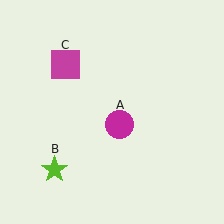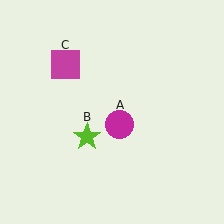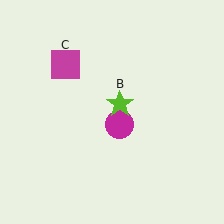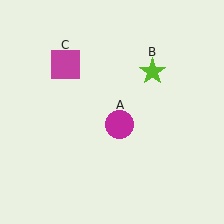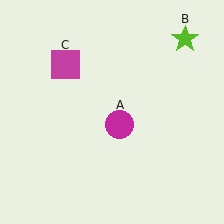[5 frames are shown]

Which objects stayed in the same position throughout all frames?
Magenta circle (object A) and magenta square (object C) remained stationary.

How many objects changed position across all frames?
1 object changed position: lime star (object B).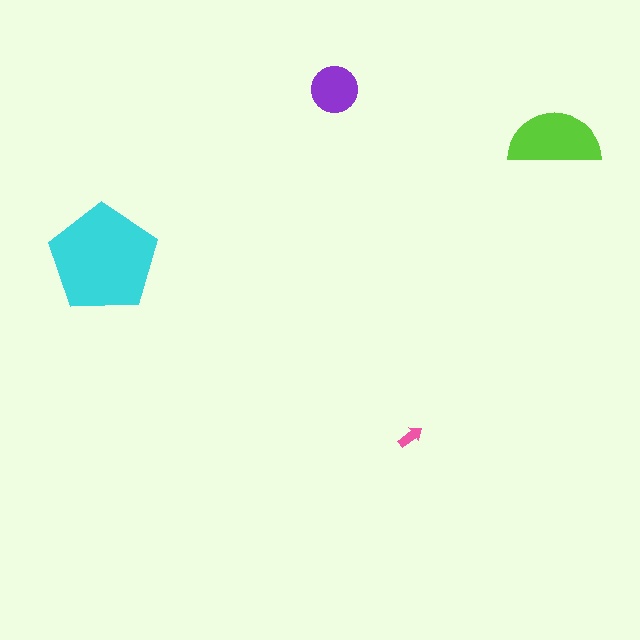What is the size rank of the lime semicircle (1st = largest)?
2nd.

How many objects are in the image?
There are 4 objects in the image.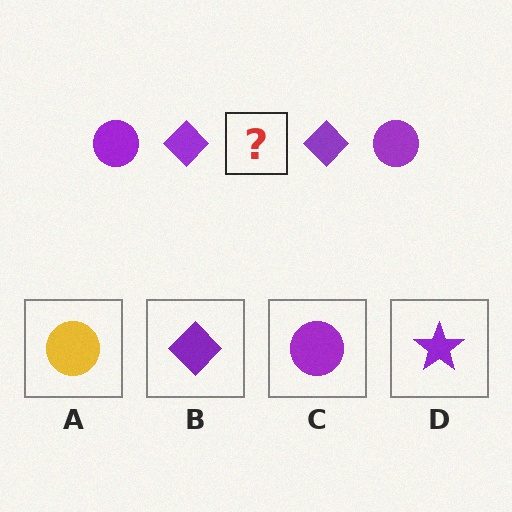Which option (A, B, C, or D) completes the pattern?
C.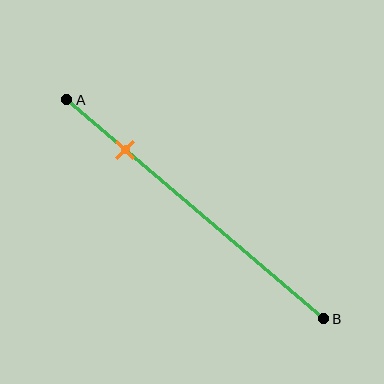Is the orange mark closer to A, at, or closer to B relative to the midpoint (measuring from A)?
The orange mark is closer to point A than the midpoint of segment AB.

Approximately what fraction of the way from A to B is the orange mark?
The orange mark is approximately 25% of the way from A to B.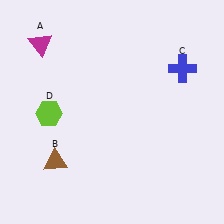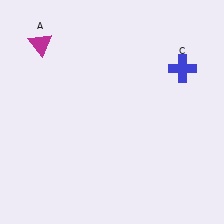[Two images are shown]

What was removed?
The brown triangle (B), the lime hexagon (D) were removed in Image 2.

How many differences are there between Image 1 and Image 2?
There are 2 differences between the two images.